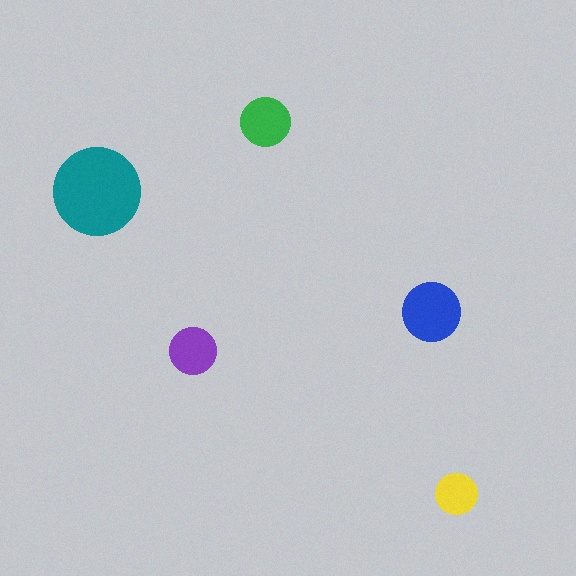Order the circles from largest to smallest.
the teal one, the blue one, the green one, the purple one, the yellow one.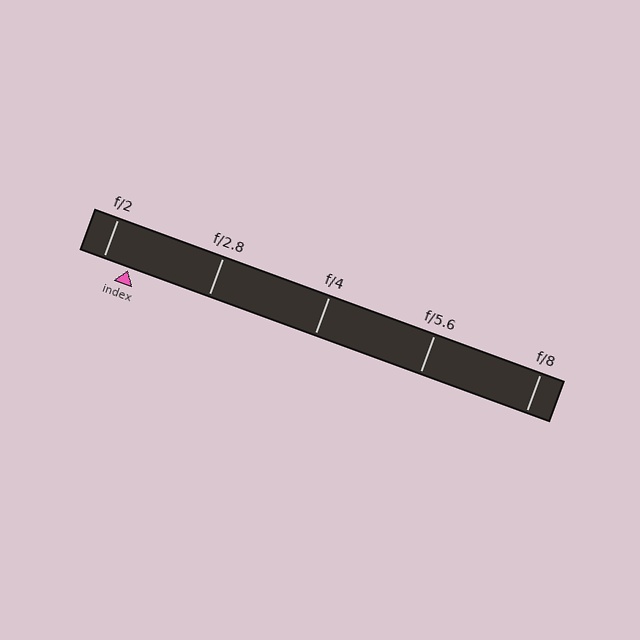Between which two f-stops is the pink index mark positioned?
The index mark is between f/2 and f/2.8.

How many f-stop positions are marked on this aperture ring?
There are 5 f-stop positions marked.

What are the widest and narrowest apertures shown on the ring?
The widest aperture shown is f/2 and the narrowest is f/8.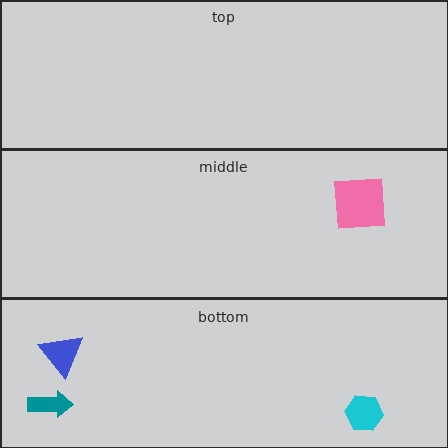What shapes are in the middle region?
The pink square.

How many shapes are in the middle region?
1.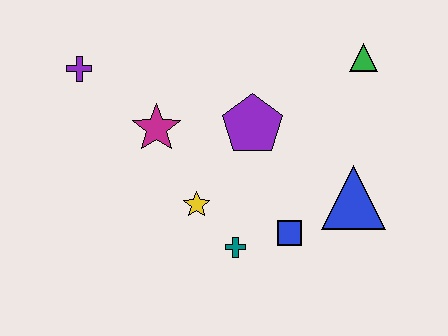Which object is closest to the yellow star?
The teal cross is closest to the yellow star.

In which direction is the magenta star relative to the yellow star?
The magenta star is above the yellow star.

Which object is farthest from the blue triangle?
The purple cross is farthest from the blue triangle.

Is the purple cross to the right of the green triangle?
No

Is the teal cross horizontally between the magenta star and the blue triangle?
Yes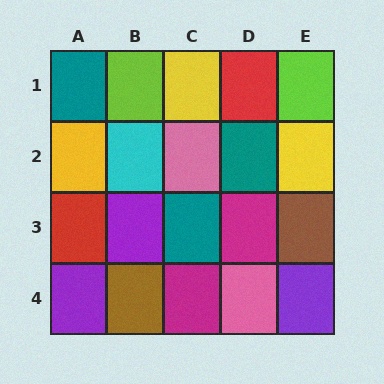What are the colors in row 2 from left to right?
Yellow, cyan, pink, teal, yellow.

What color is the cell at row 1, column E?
Lime.